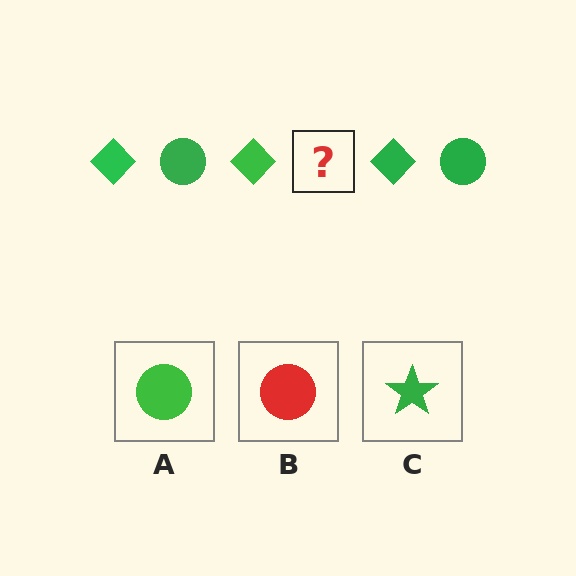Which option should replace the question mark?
Option A.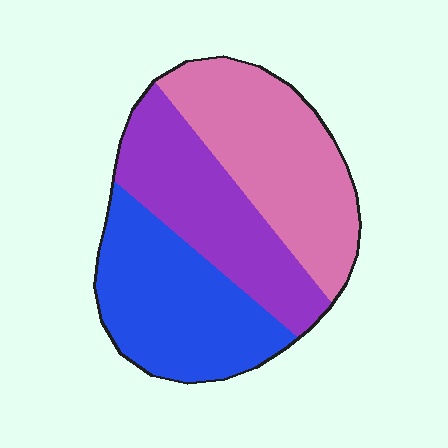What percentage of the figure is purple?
Purple covers about 30% of the figure.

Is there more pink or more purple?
Pink.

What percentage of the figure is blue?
Blue takes up about one third (1/3) of the figure.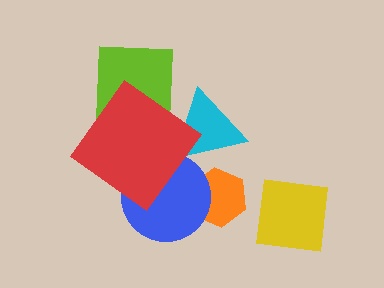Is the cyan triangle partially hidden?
Yes, it is partially covered by another shape.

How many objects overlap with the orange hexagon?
1 object overlaps with the orange hexagon.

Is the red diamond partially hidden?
No, no other shape covers it.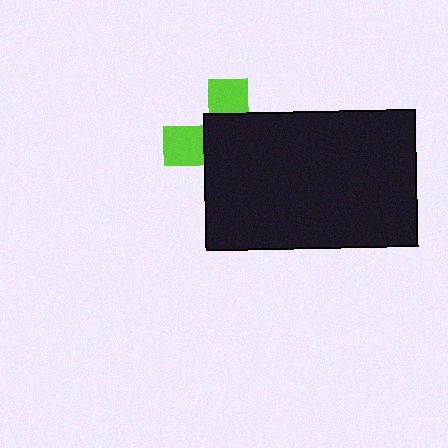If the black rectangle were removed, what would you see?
You would see the complete lime cross.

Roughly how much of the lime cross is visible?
A small part of it is visible (roughly 34%).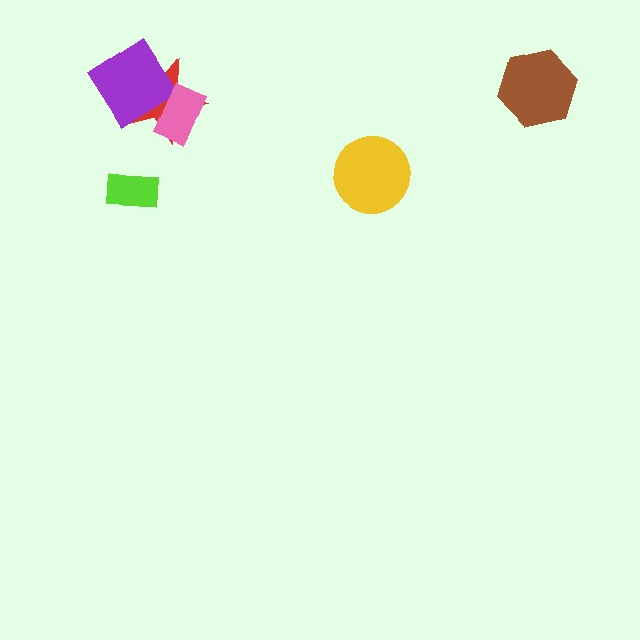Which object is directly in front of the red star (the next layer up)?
The purple diamond is directly in front of the red star.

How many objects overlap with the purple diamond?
2 objects overlap with the purple diamond.